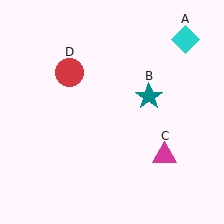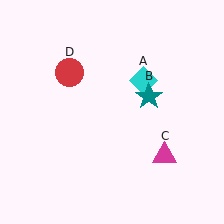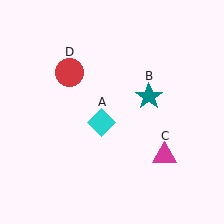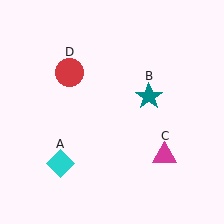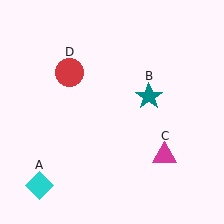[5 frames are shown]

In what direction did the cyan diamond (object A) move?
The cyan diamond (object A) moved down and to the left.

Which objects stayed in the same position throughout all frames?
Teal star (object B) and magenta triangle (object C) and red circle (object D) remained stationary.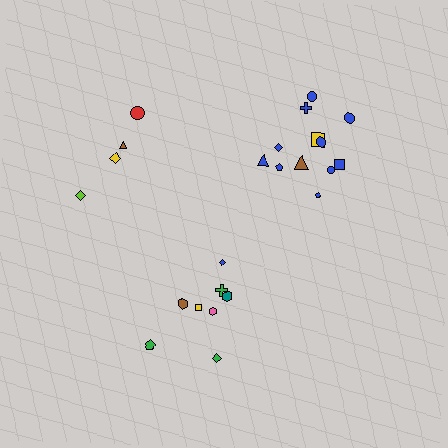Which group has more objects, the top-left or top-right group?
The top-right group.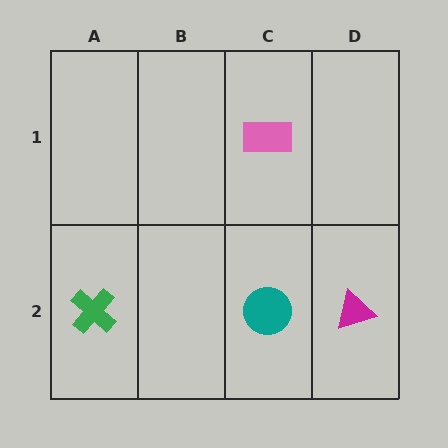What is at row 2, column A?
A green cross.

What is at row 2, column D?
A magenta triangle.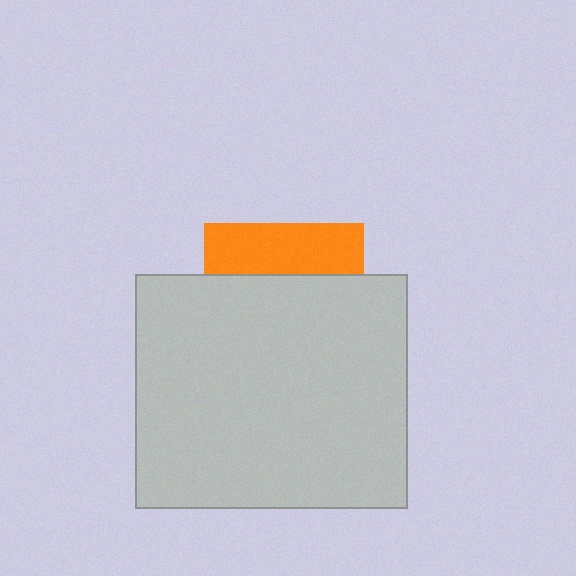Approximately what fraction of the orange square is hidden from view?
Roughly 69% of the orange square is hidden behind the light gray rectangle.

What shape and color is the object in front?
The object in front is a light gray rectangle.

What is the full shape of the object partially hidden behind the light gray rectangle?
The partially hidden object is an orange square.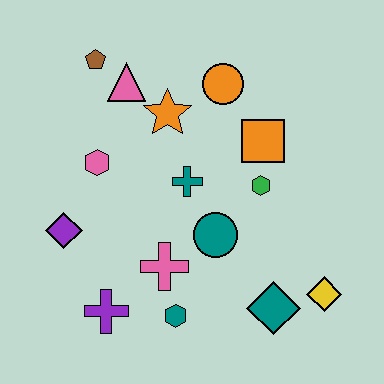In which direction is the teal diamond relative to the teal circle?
The teal diamond is below the teal circle.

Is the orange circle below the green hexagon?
No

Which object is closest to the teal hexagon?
The pink cross is closest to the teal hexagon.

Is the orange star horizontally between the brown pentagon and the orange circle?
Yes